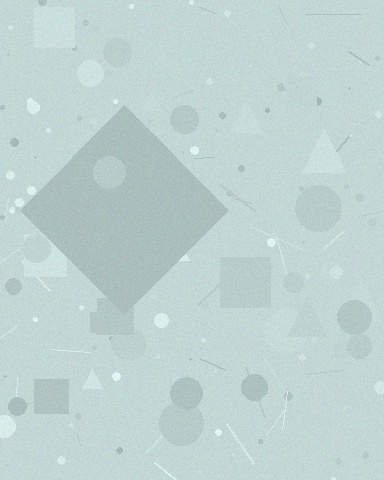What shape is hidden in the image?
A diamond is hidden in the image.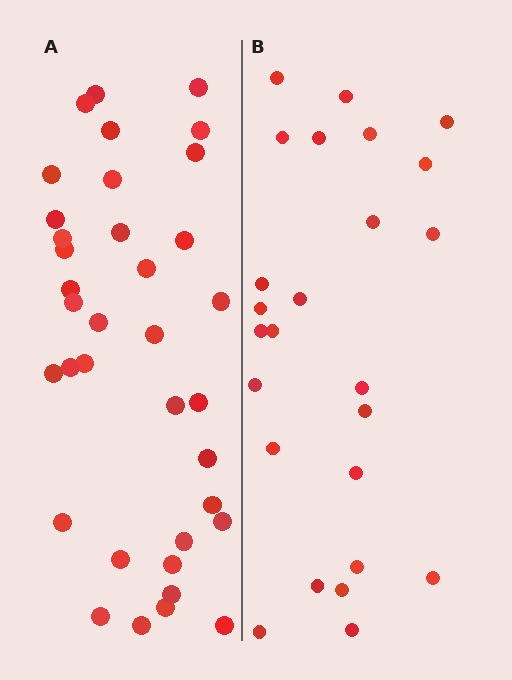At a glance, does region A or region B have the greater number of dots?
Region A (the left region) has more dots.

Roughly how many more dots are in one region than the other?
Region A has roughly 12 or so more dots than region B.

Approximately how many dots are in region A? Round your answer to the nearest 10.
About 40 dots. (The exact count is 36, which rounds to 40.)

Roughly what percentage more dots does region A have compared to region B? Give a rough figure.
About 45% more.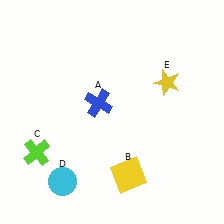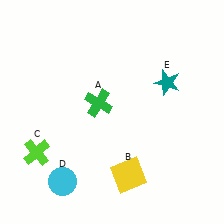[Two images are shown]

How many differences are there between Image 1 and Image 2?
There are 2 differences between the two images.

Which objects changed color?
A changed from blue to green. E changed from yellow to teal.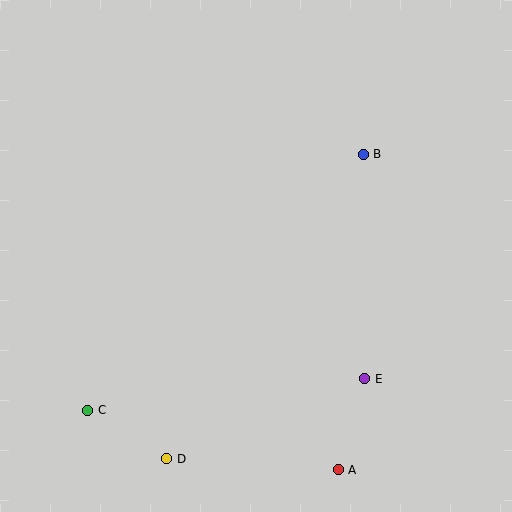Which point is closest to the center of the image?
Point B at (363, 154) is closest to the center.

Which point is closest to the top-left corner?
Point B is closest to the top-left corner.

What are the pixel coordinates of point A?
Point A is at (338, 470).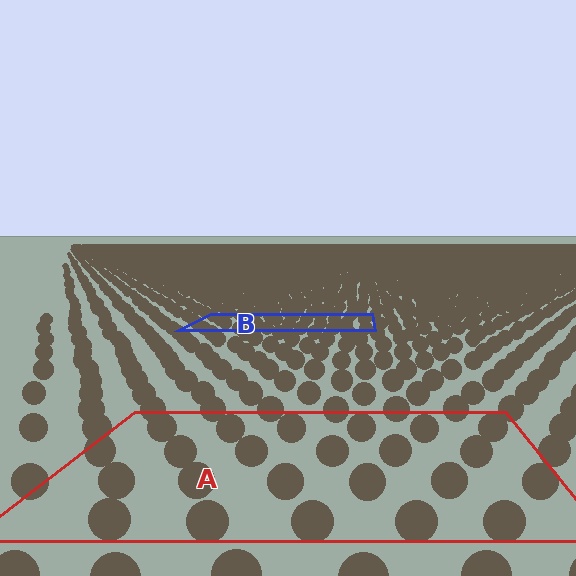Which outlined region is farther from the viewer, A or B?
Region B is farther from the viewer — the texture elements inside it appear smaller and more densely packed.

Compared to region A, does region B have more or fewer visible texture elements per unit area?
Region B has more texture elements per unit area — they are packed more densely because it is farther away.